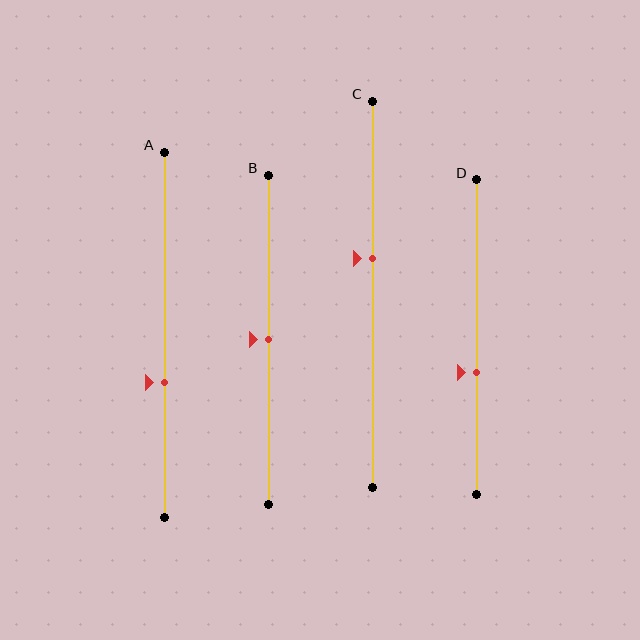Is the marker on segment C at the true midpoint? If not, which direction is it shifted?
No, the marker on segment C is shifted upward by about 9% of the segment length.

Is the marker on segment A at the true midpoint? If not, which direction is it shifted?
No, the marker on segment A is shifted downward by about 13% of the segment length.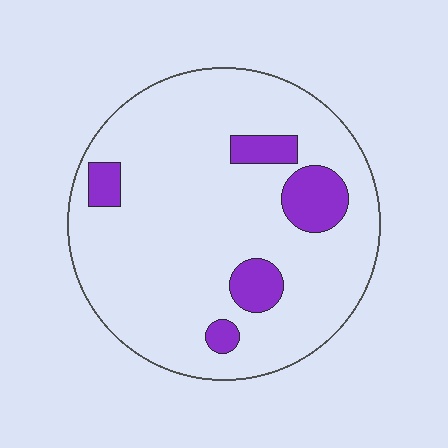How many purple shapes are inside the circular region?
5.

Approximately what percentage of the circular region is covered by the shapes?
Approximately 15%.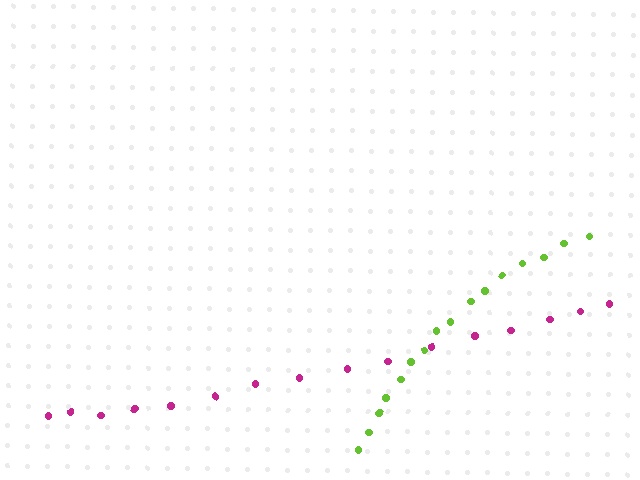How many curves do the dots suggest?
There are 2 distinct paths.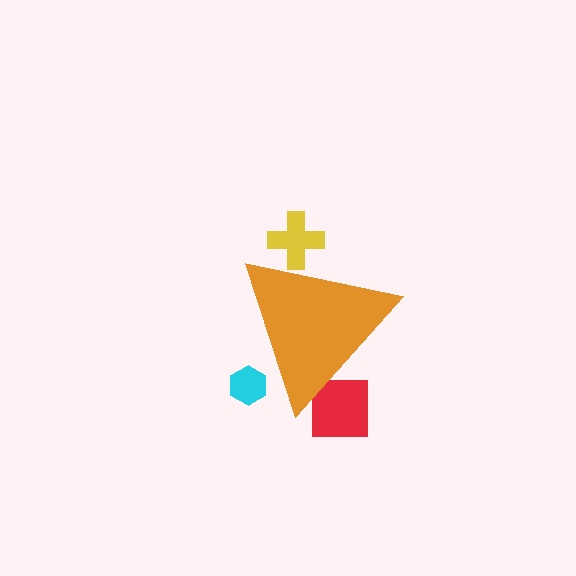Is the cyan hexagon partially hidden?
Yes, the cyan hexagon is partially hidden behind the orange triangle.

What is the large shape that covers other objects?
An orange triangle.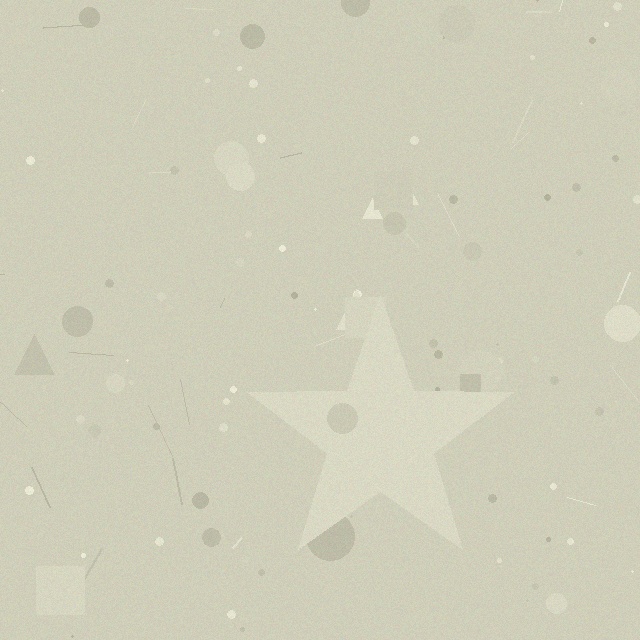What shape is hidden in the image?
A star is hidden in the image.